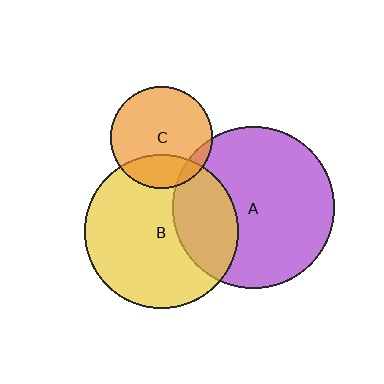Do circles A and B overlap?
Yes.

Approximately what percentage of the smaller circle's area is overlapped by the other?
Approximately 30%.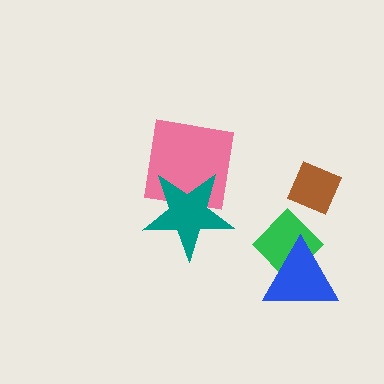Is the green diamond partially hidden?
Yes, it is partially covered by another shape.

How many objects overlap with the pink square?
1 object overlaps with the pink square.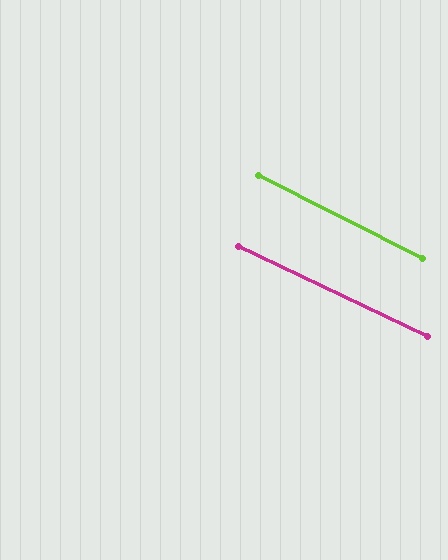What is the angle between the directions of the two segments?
Approximately 1 degree.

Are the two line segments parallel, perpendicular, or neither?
Parallel — their directions differ by only 1.4°.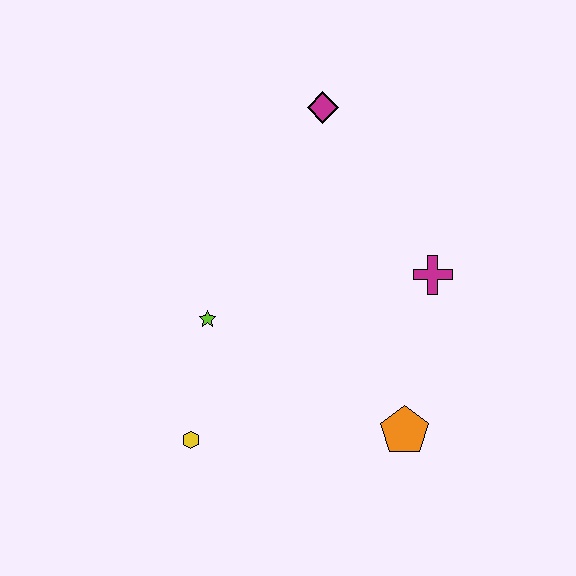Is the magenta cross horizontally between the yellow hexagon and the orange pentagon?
No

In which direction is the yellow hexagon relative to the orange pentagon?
The yellow hexagon is to the left of the orange pentagon.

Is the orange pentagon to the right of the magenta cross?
No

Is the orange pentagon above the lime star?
No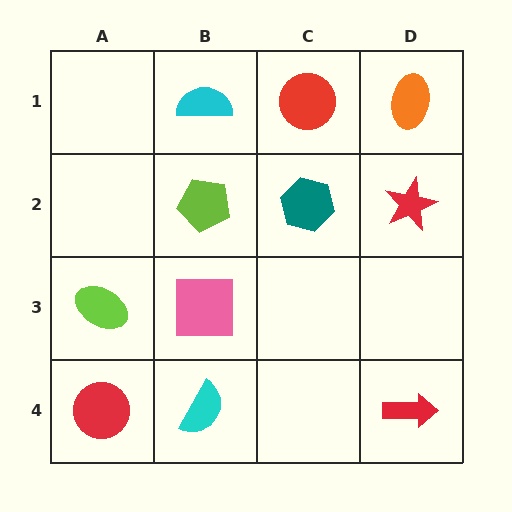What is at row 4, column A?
A red circle.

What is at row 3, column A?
A lime ellipse.